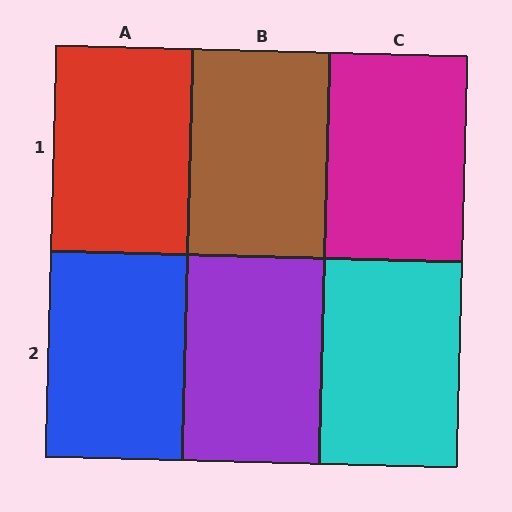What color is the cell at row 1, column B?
Brown.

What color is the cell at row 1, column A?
Red.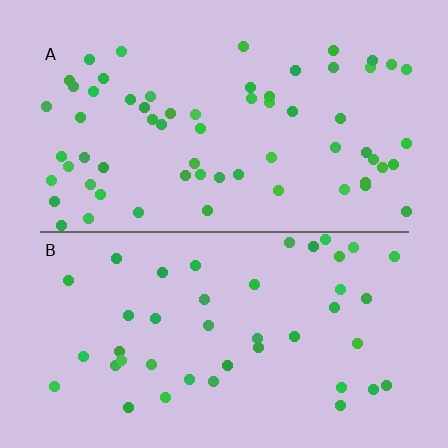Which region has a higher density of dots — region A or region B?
A (the top).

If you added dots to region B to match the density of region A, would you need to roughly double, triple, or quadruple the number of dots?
Approximately double.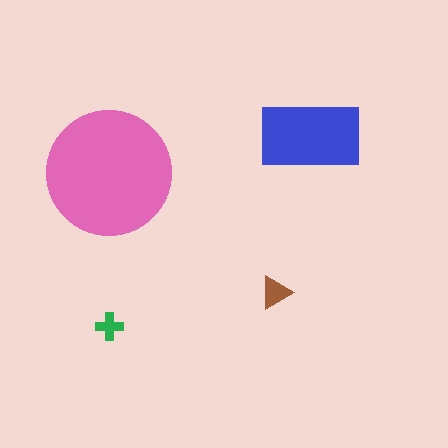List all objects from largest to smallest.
The pink circle, the blue rectangle, the brown triangle, the green cross.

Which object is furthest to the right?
The blue rectangle is rightmost.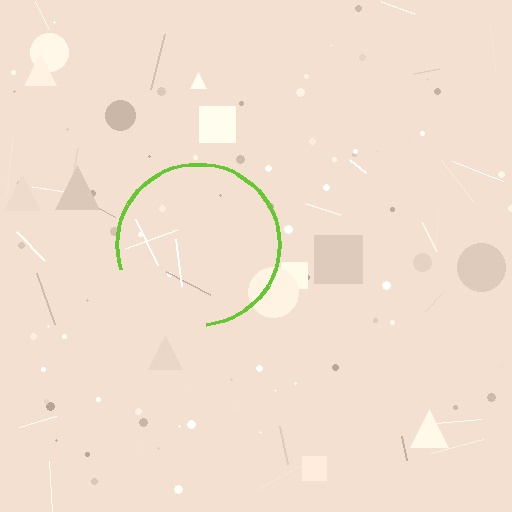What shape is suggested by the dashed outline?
The dashed outline suggests a circle.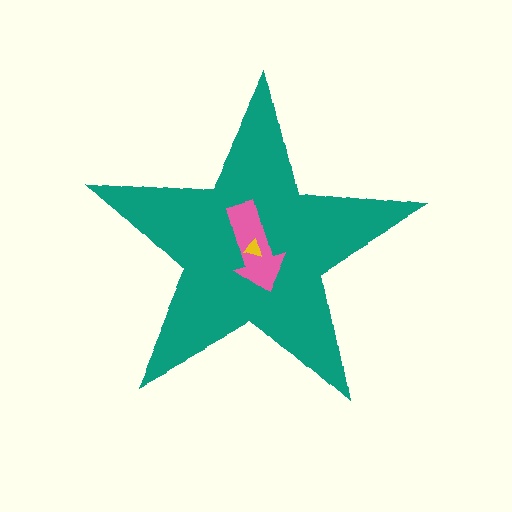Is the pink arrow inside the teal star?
Yes.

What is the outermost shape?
The teal star.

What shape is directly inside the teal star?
The pink arrow.